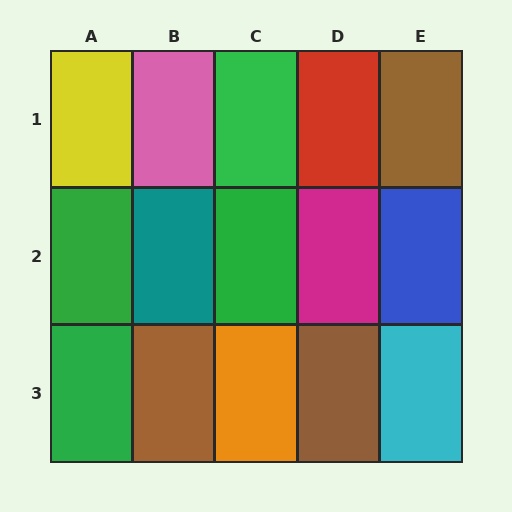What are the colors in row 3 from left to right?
Green, brown, orange, brown, cyan.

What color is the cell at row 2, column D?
Magenta.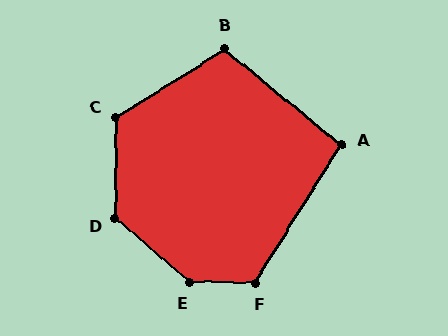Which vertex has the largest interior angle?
E, at approximately 140 degrees.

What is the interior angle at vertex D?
Approximately 131 degrees (obtuse).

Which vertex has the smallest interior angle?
A, at approximately 98 degrees.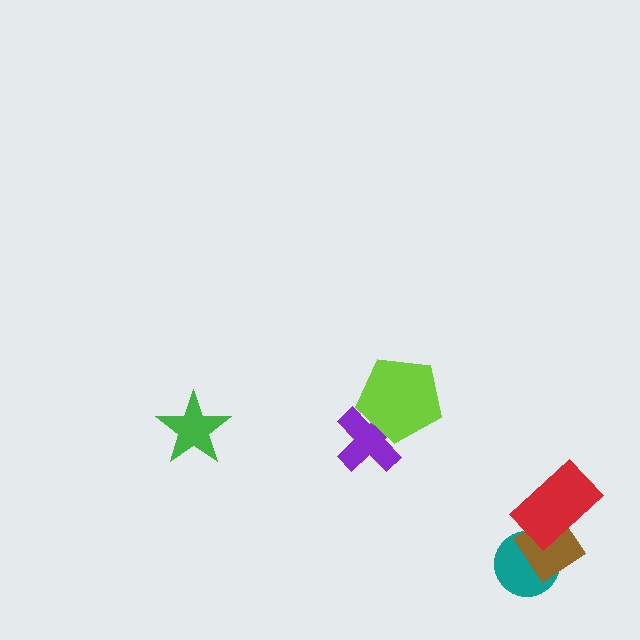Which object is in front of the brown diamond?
The red rectangle is in front of the brown diamond.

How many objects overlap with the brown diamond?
2 objects overlap with the brown diamond.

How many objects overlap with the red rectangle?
2 objects overlap with the red rectangle.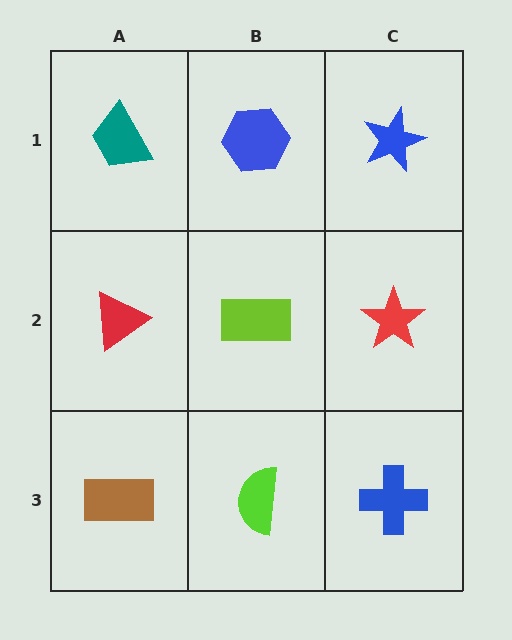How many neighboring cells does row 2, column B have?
4.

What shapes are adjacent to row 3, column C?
A red star (row 2, column C), a lime semicircle (row 3, column B).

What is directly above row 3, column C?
A red star.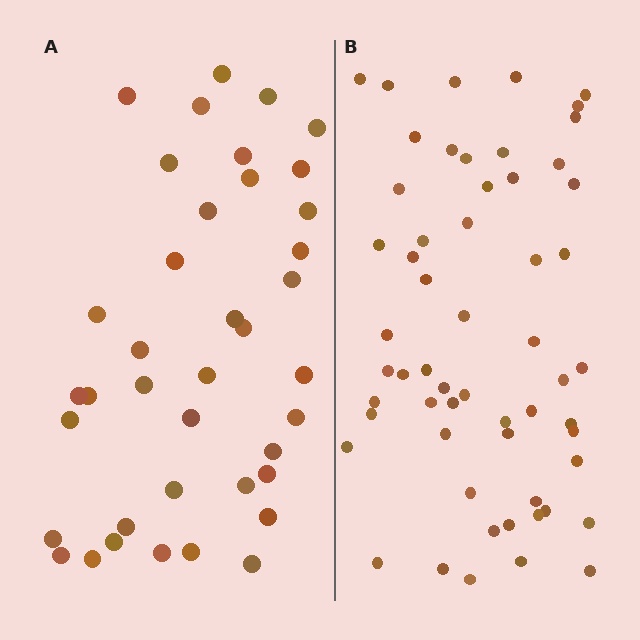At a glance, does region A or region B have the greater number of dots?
Region B (the right region) has more dots.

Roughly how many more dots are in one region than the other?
Region B has approximately 20 more dots than region A.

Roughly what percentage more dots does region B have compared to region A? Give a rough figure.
About 45% more.